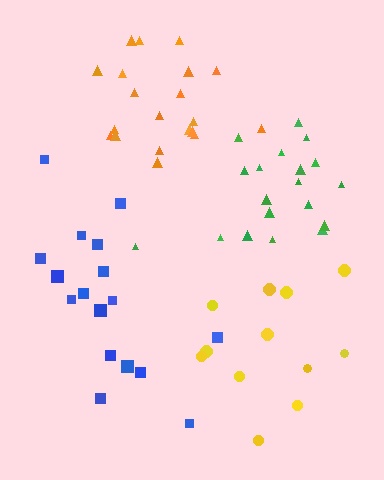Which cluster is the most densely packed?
Orange.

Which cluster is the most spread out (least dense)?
Blue.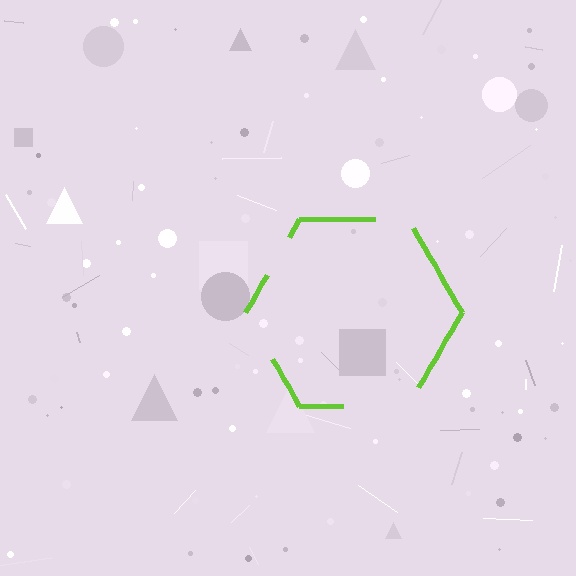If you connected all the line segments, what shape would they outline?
They would outline a hexagon.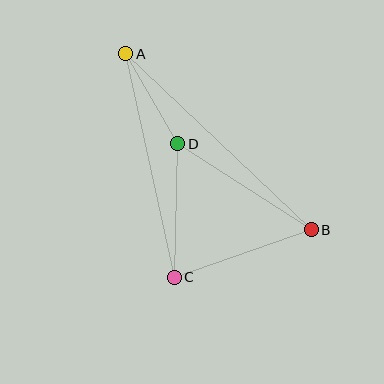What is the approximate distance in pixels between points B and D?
The distance between B and D is approximately 159 pixels.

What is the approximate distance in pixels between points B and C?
The distance between B and C is approximately 145 pixels.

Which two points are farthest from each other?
Points A and B are farthest from each other.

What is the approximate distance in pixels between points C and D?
The distance between C and D is approximately 133 pixels.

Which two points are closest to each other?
Points A and D are closest to each other.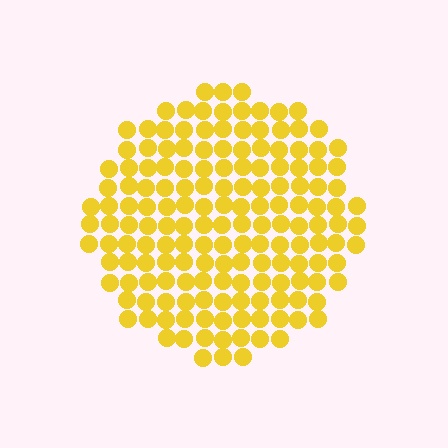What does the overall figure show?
The overall figure shows a circle.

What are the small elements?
The small elements are circles.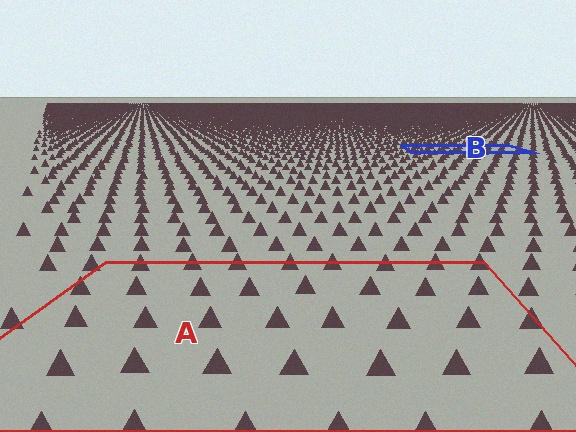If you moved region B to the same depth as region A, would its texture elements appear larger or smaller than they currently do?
They would appear larger. At a closer depth, the same texture elements are projected at a bigger on-screen size.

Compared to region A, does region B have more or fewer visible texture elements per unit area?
Region B has more texture elements per unit area — they are packed more densely because it is farther away.